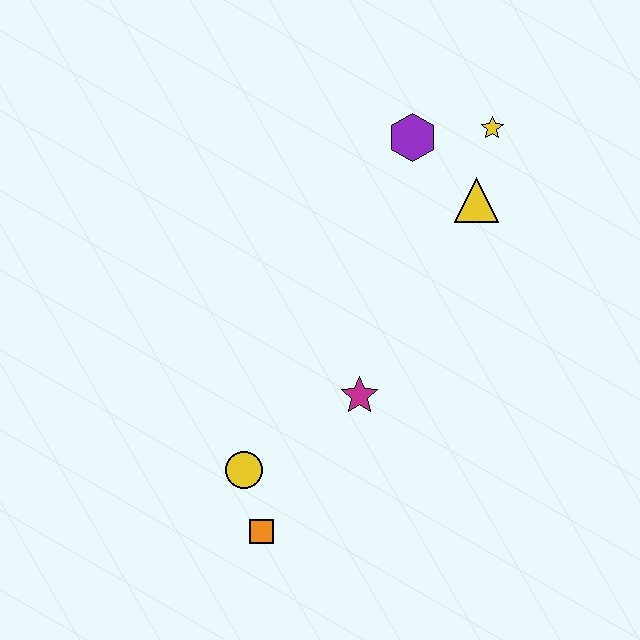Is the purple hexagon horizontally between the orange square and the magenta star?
No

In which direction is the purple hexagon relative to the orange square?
The purple hexagon is above the orange square.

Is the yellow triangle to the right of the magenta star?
Yes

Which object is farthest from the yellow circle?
The yellow star is farthest from the yellow circle.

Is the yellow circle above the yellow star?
No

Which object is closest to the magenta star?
The yellow circle is closest to the magenta star.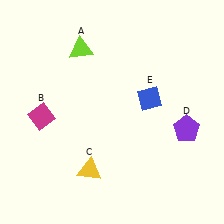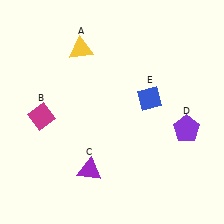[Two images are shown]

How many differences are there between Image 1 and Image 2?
There are 2 differences between the two images.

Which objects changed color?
A changed from lime to yellow. C changed from yellow to purple.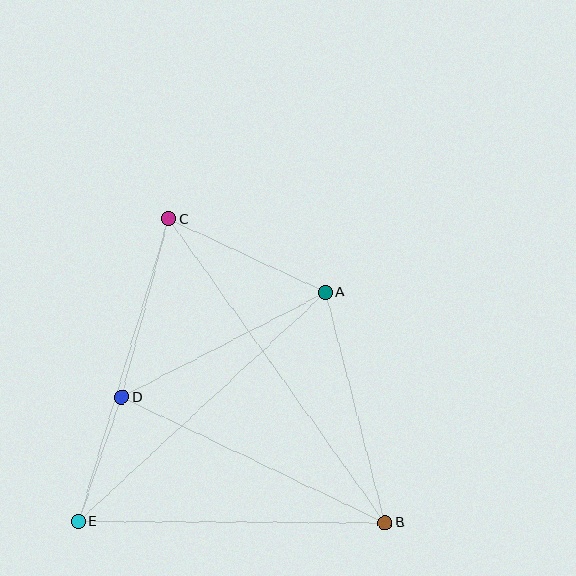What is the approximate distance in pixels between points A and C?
The distance between A and C is approximately 173 pixels.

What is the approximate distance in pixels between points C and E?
The distance between C and E is approximately 316 pixels.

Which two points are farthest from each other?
Points B and C are farthest from each other.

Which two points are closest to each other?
Points D and E are closest to each other.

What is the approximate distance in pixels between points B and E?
The distance between B and E is approximately 307 pixels.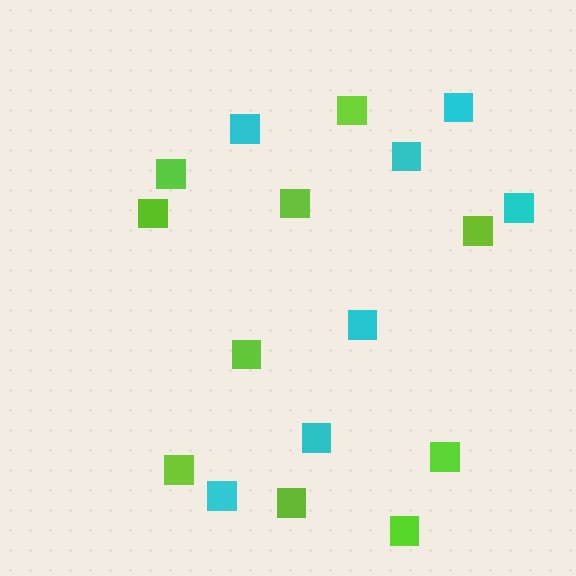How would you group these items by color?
There are 2 groups: one group of cyan squares (7) and one group of lime squares (10).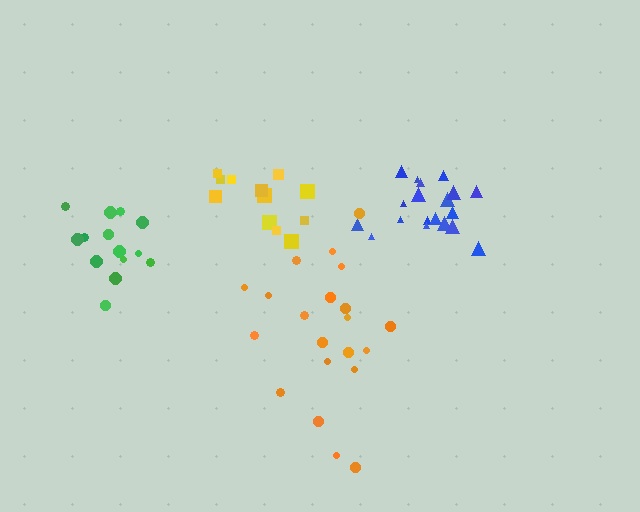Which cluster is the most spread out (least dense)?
Orange.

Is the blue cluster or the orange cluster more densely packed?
Blue.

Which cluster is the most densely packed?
Blue.